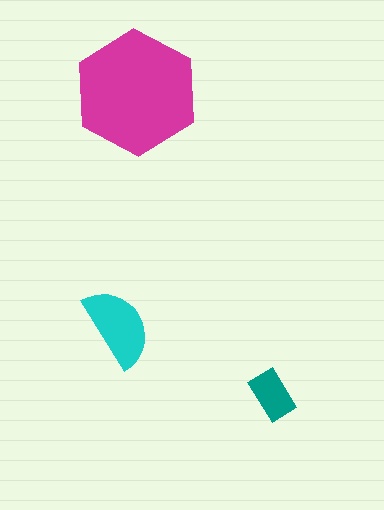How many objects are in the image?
There are 3 objects in the image.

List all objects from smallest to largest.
The teal rectangle, the cyan semicircle, the magenta hexagon.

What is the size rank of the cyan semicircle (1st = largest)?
2nd.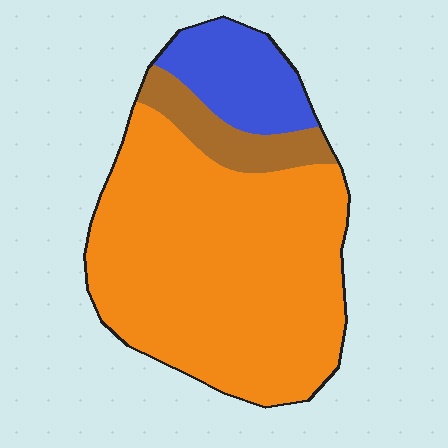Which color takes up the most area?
Orange, at roughly 75%.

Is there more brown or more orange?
Orange.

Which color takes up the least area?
Brown, at roughly 10%.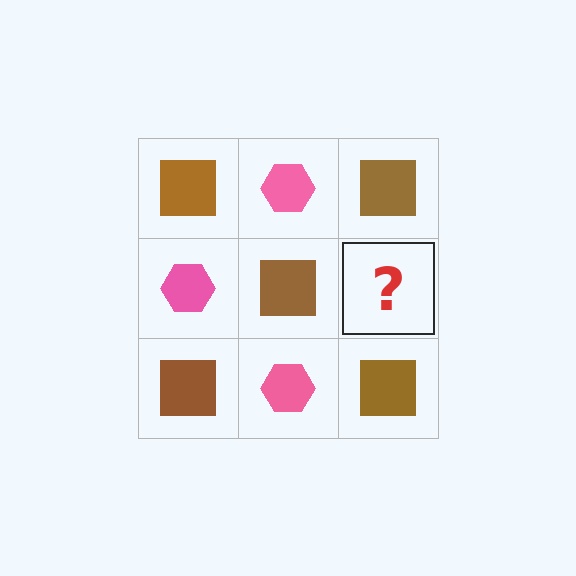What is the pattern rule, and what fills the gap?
The rule is that it alternates brown square and pink hexagon in a checkerboard pattern. The gap should be filled with a pink hexagon.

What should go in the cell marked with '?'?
The missing cell should contain a pink hexagon.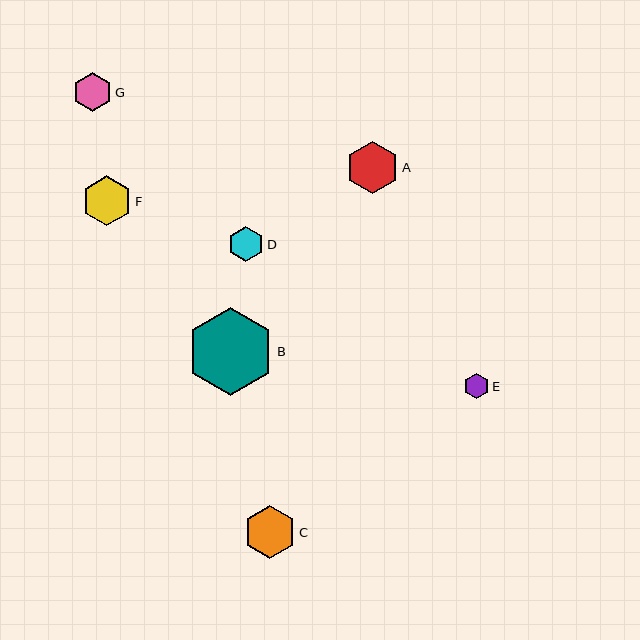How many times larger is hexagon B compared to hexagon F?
Hexagon B is approximately 1.8 times the size of hexagon F.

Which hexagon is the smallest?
Hexagon E is the smallest with a size of approximately 25 pixels.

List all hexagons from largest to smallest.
From largest to smallest: B, A, C, F, G, D, E.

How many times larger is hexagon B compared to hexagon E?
Hexagon B is approximately 3.5 times the size of hexagon E.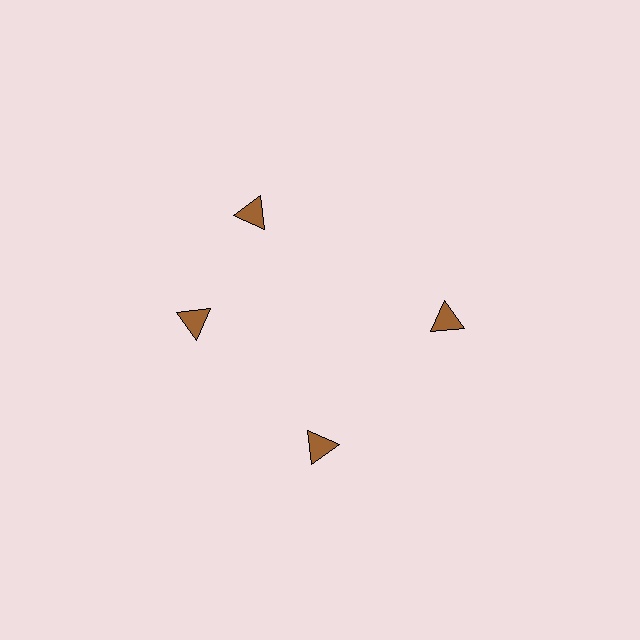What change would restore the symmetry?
The symmetry would be restored by rotating it back into even spacing with its neighbors so that all 4 triangles sit at equal angles and equal distance from the center.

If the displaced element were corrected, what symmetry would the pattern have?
It would have 4-fold rotational symmetry — the pattern would map onto itself every 90 degrees.